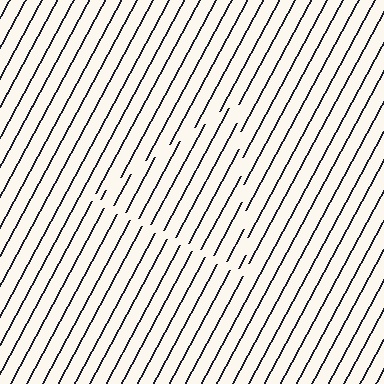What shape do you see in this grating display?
An illusory triangle. The interior of the shape contains the same grating, shifted by half a period — the contour is defined by the phase discontinuity where line-ends from the inner and outer gratings abut.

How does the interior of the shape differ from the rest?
The interior of the shape contains the same grating, shifted by half a period — the contour is defined by the phase discontinuity where line-ends from the inner and outer gratings abut.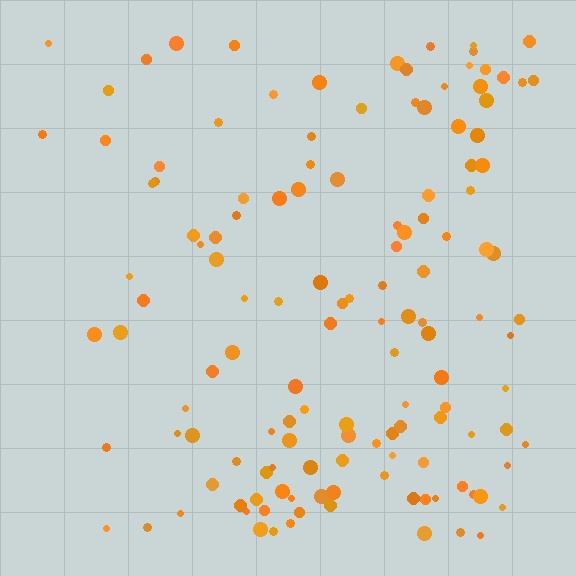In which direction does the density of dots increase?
From left to right, with the right side densest.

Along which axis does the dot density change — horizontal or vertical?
Horizontal.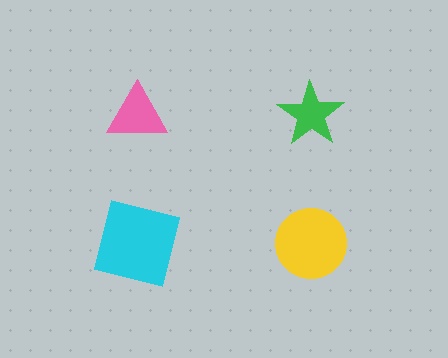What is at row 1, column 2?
A green star.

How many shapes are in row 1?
2 shapes.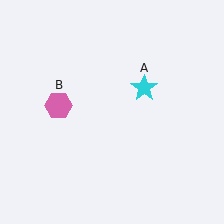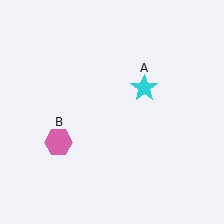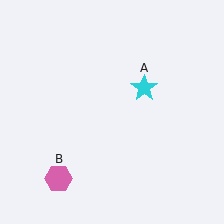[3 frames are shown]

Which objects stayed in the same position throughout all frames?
Cyan star (object A) remained stationary.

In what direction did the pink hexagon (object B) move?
The pink hexagon (object B) moved down.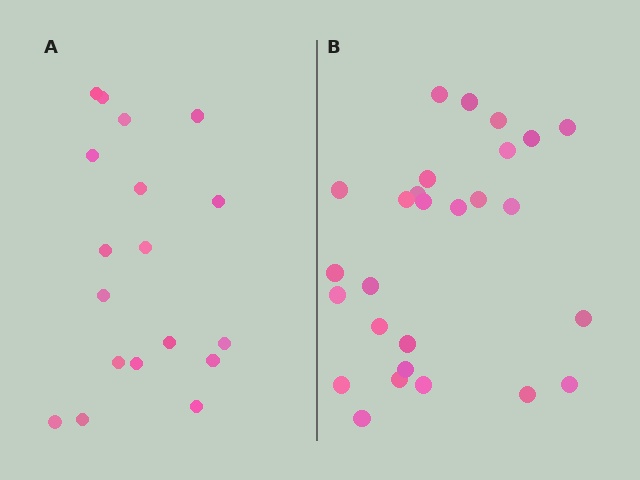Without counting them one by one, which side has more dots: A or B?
Region B (the right region) has more dots.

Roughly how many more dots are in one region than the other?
Region B has roughly 8 or so more dots than region A.